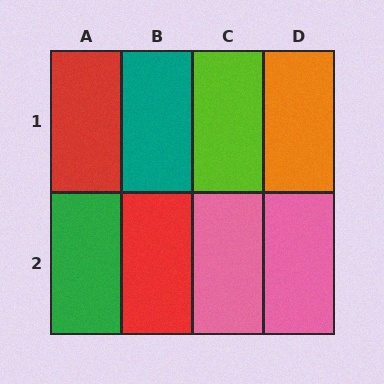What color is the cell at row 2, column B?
Red.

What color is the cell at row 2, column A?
Green.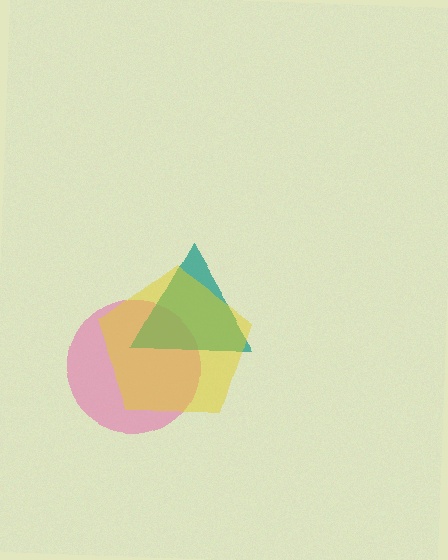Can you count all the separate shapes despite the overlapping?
Yes, there are 3 separate shapes.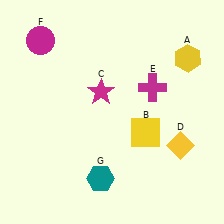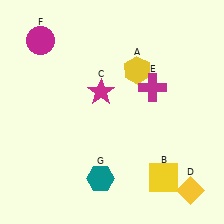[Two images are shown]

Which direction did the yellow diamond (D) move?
The yellow diamond (D) moved down.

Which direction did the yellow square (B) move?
The yellow square (B) moved down.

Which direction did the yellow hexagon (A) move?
The yellow hexagon (A) moved left.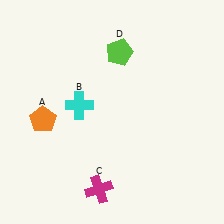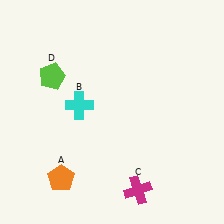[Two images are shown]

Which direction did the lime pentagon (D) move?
The lime pentagon (D) moved left.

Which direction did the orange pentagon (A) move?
The orange pentagon (A) moved down.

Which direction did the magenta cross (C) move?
The magenta cross (C) moved right.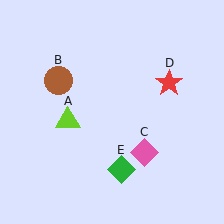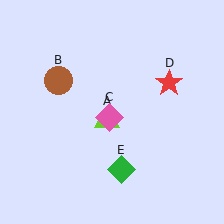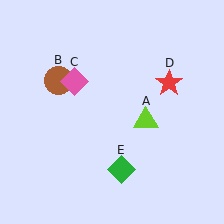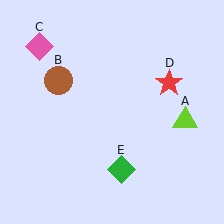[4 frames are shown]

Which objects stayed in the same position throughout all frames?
Brown circle (object B) and red star (object D) and green diamond (object E) remained stationary.